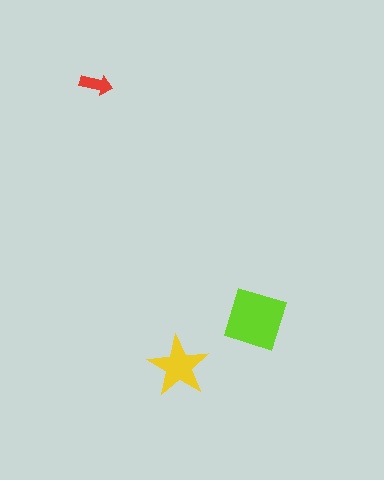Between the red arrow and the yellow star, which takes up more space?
The yellow star.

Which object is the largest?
The lime diamond.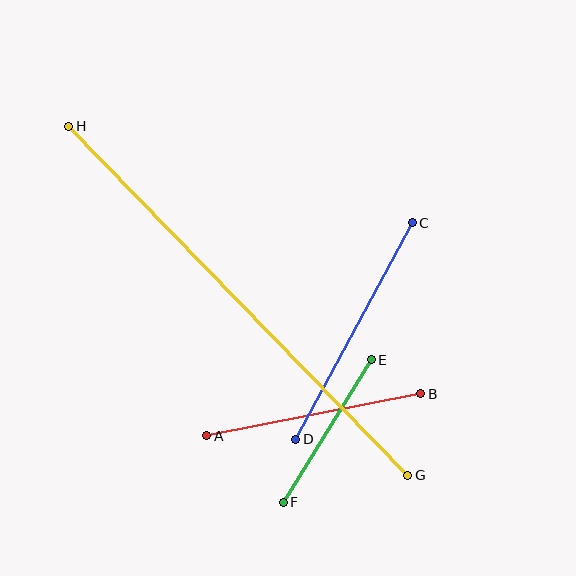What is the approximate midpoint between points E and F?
The midpoint is at approximately (327, 431) pixels.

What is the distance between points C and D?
The distance is approximately 246 pixels.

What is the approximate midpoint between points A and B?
The midpoint is at approximately (314, 415) pixels.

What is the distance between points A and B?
The distance is approximately 218 pixels.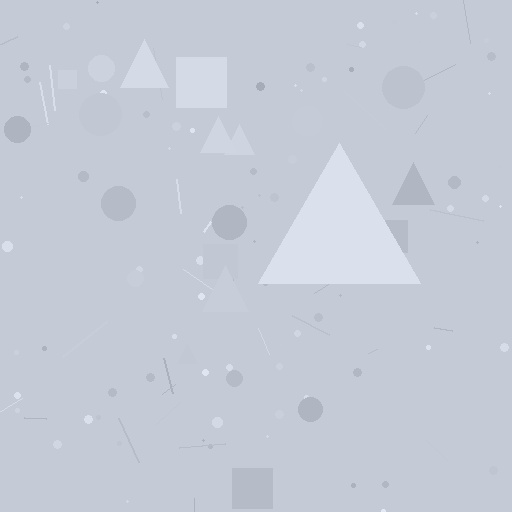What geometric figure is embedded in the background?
A triangle is embedded in the background.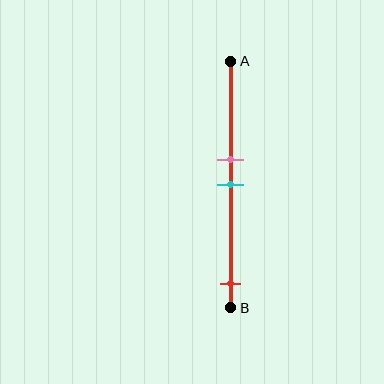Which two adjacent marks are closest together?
The pink and cyan marks are the closest adjacent pair.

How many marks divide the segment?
There are 3 marks dividing the segment.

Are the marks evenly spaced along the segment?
No, the marks are not evenly spaced.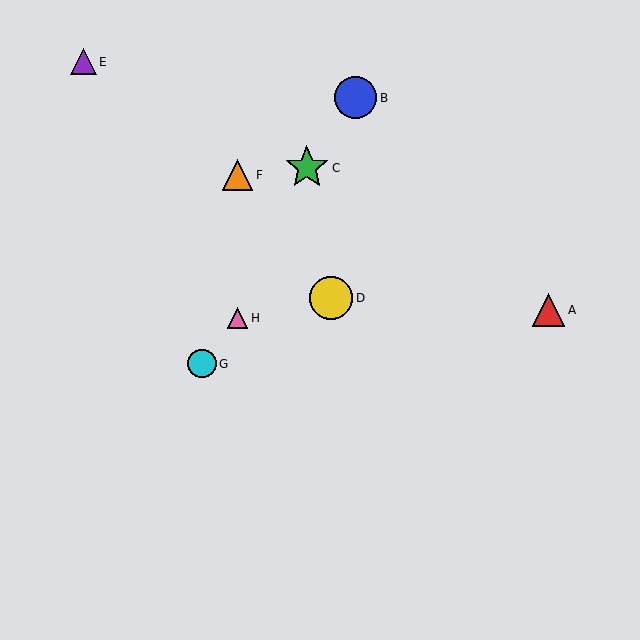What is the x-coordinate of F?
Object F is at x≈238.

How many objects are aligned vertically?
2 objects (F, H) are aligned vertically.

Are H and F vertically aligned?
Yes, both are at x≈238.